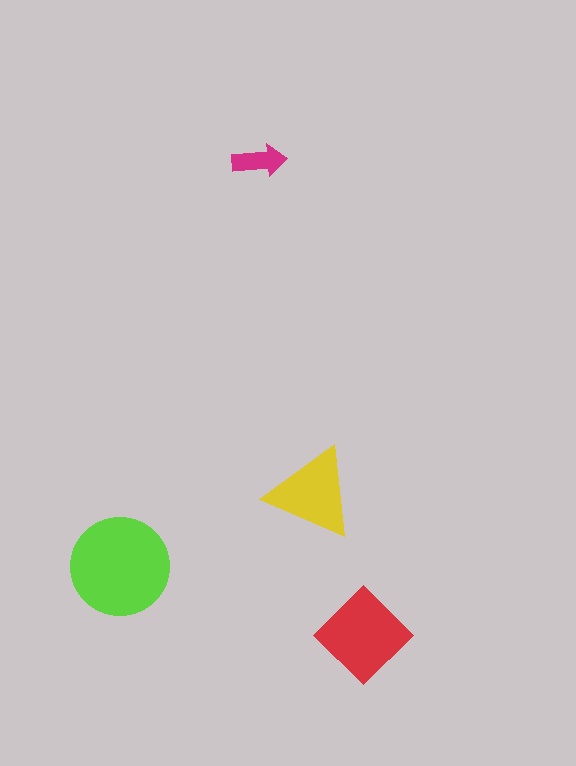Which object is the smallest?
The magenta arrow.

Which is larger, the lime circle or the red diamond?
The lime circle.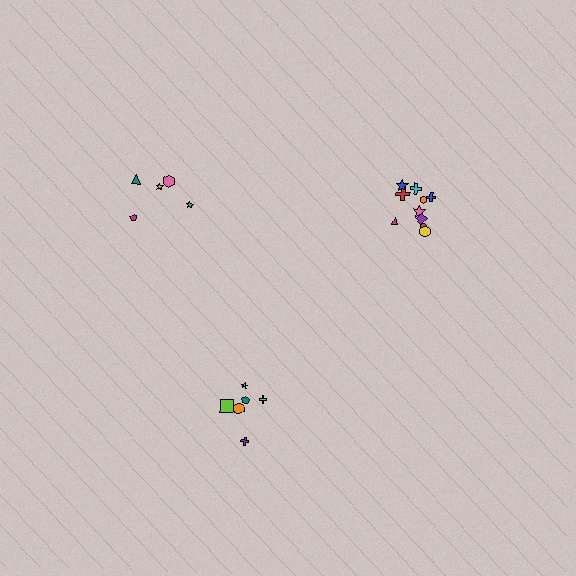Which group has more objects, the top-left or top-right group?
The top-right group.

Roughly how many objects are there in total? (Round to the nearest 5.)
Roughly 20 objects in total.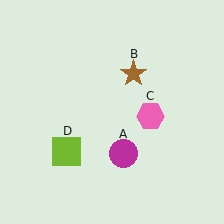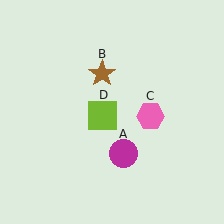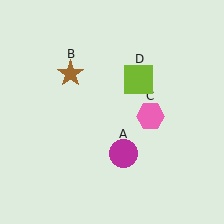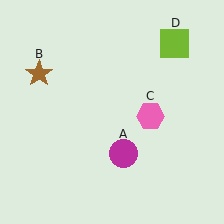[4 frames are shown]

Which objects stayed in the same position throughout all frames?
Magenta circle (object A) and pink hexagon (object C) remained stationary.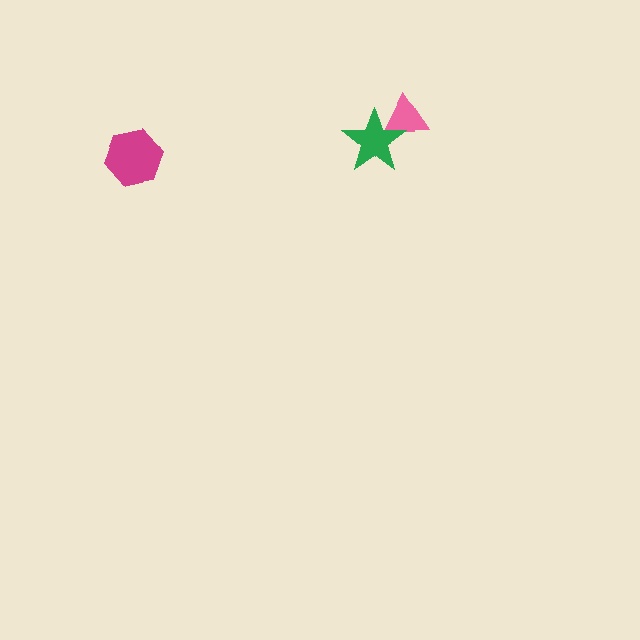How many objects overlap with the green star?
1 object overlaps with the green star.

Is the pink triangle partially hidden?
Yes, it is partially covered by another shape.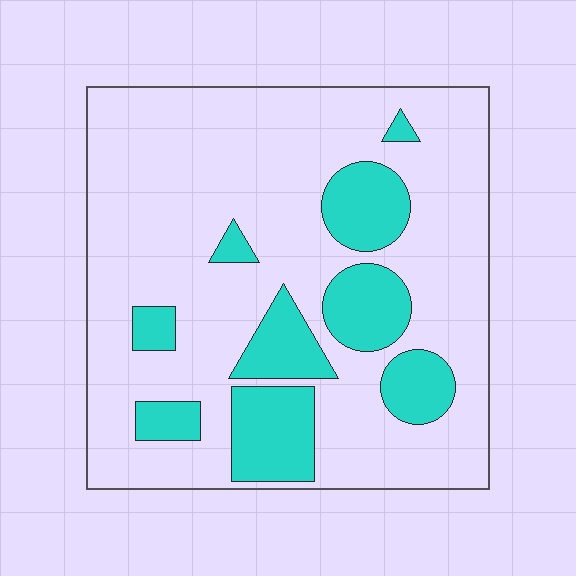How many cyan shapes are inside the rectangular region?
9.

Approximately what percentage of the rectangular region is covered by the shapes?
Approximately 25%.